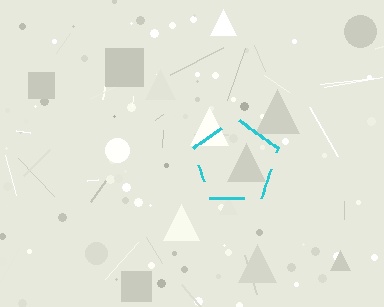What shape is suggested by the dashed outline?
The dashed outline suggests a pentagon.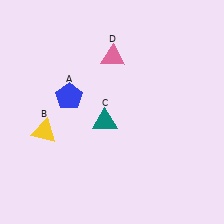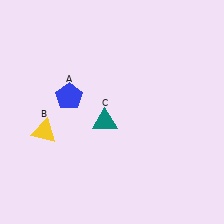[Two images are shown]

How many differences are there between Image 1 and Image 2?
There is 1 difference between the two images.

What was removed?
The pink triangle (D) was removed in Image 2.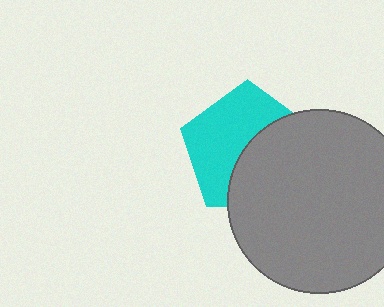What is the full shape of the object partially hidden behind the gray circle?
The partially hidden object is a cyan pentagon.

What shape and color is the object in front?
The object in front is a gray circle.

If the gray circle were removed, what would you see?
You would see the complete cyan pentagon.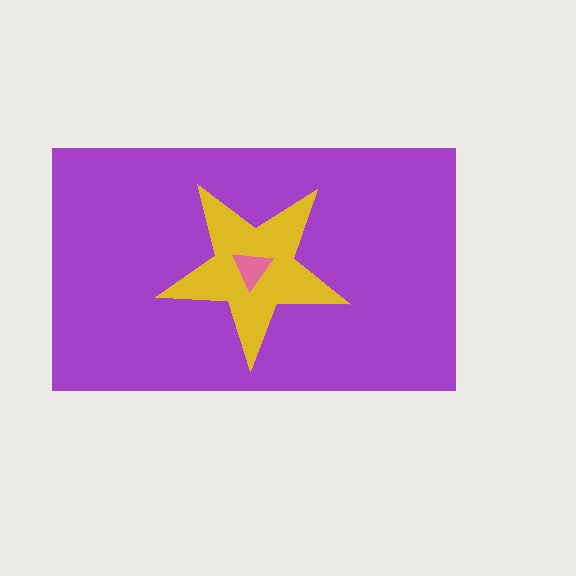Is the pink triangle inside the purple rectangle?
Yes.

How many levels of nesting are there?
3.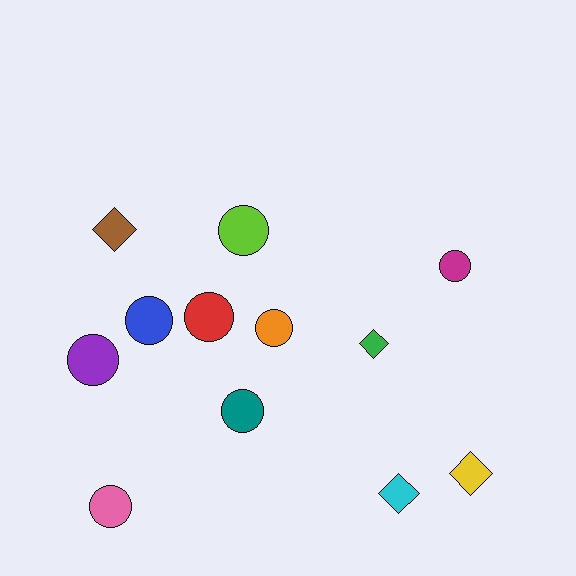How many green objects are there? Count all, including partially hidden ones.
There is 1 green object.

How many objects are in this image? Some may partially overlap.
There are 12 objects.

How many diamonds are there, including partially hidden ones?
There are 4 diamonds.